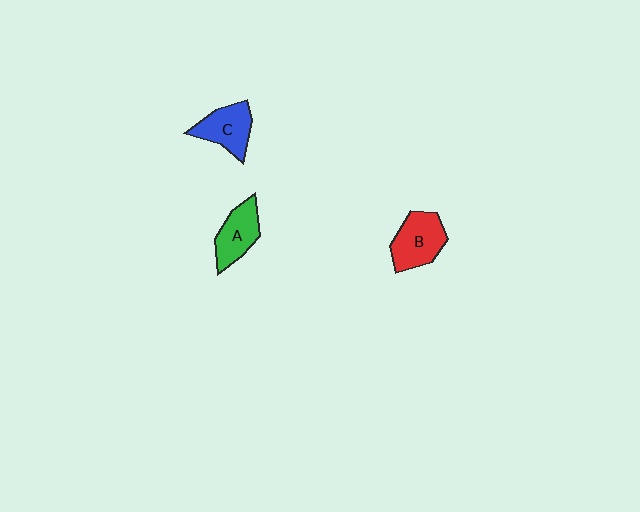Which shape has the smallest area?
Shape A (green).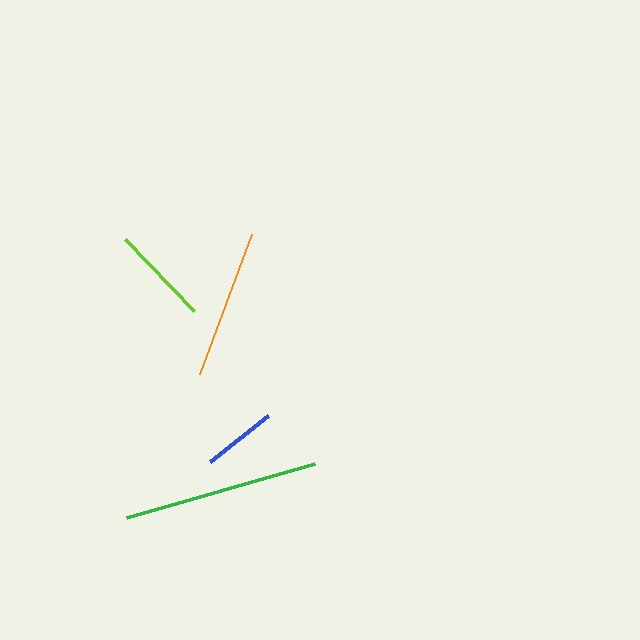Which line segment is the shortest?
The blue line is the shortest at approximately 74 pixels.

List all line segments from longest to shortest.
From longest to shortest: green, orange, lime, blue.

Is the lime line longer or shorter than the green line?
The green line is longer than the lime line.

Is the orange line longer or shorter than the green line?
The green line is longer than the orange line.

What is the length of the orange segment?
The orange segment is approximately 150 pixels long.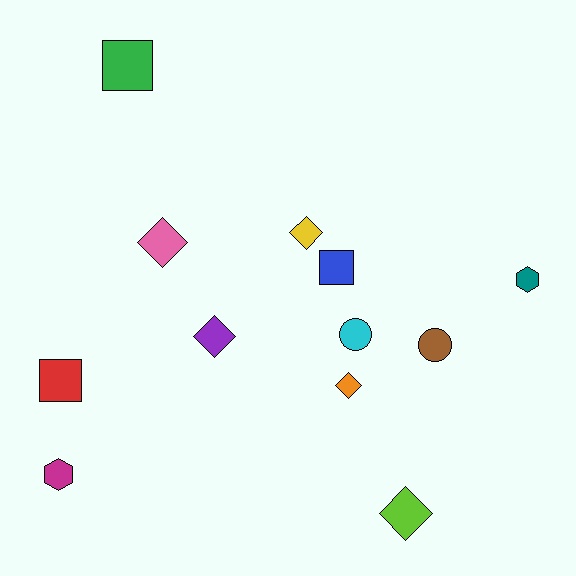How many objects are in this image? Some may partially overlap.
There are 12 objects.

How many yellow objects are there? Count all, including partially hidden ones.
There is 1 yellow object.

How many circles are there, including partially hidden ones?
There are 2 circles.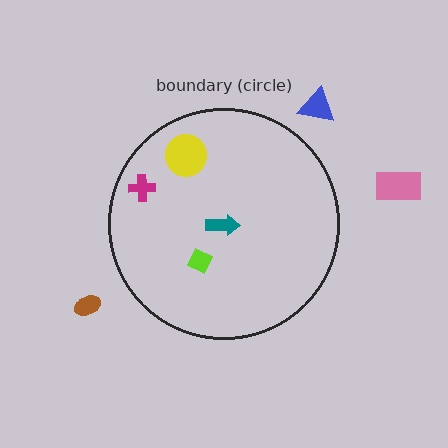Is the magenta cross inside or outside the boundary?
Inside.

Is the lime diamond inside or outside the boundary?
Inside.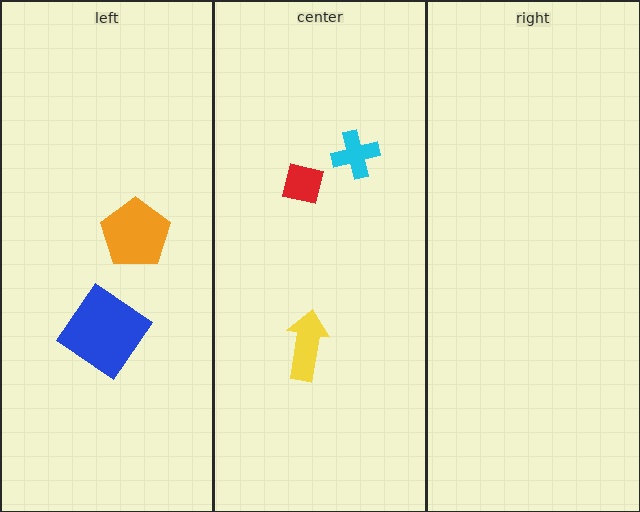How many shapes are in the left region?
2.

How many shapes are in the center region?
3.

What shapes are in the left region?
The blue diamond, the orange pentagon.